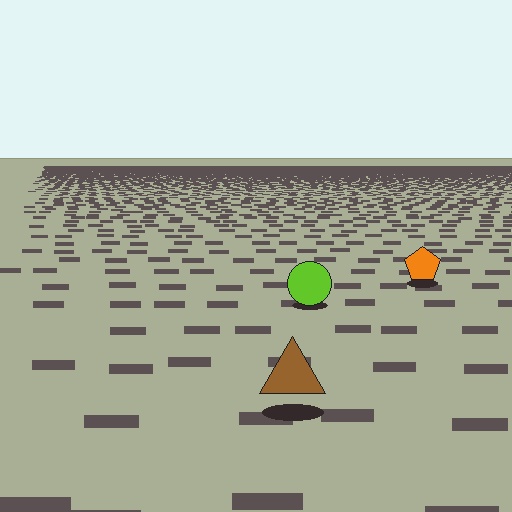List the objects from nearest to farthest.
From nearest to farthest: the brown triangle, the lime circle, the orange pentagon.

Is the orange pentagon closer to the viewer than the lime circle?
No. The lime circle is closer — you can tell from the texture gradient: the ground texture is coarser near it.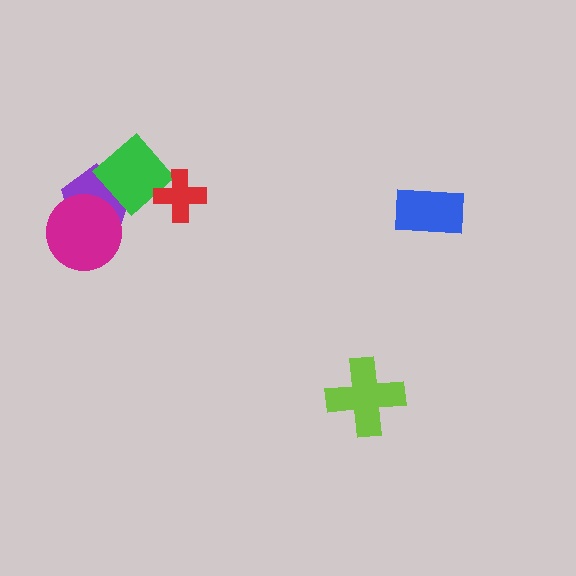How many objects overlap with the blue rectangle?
0 objects overlap with the blue rectangle.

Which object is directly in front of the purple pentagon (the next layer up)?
The green diamond is directly in front of the purple pentagon.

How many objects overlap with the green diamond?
2 objects overlap with the green diamond.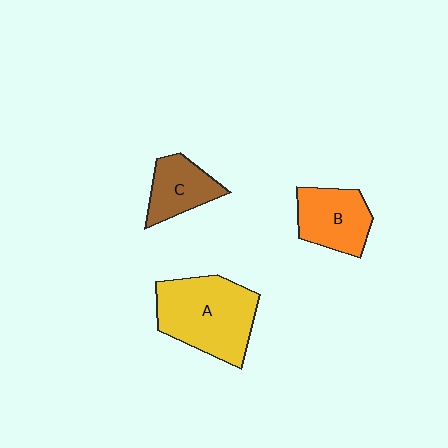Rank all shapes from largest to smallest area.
From largest to smallest: A (yellow), B (orange), C (brown).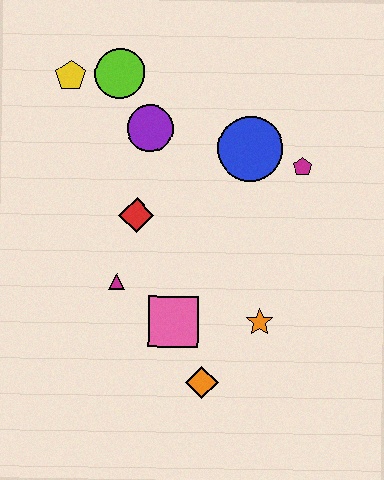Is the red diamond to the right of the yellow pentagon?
Yes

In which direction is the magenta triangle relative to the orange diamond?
The magenta triangle is above the orange diamond.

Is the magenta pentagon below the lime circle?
Yes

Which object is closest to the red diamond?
The magenta triangle is closest to the red diamond.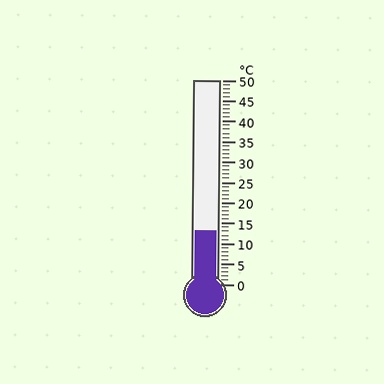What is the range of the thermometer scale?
The thermometer scale ranges from 0°C to 50°C.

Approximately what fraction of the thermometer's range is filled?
The thermometer is filled to approximately 25% of its range.